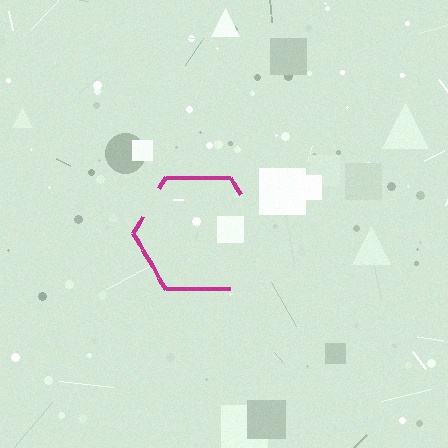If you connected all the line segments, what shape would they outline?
They would outline a hexagon.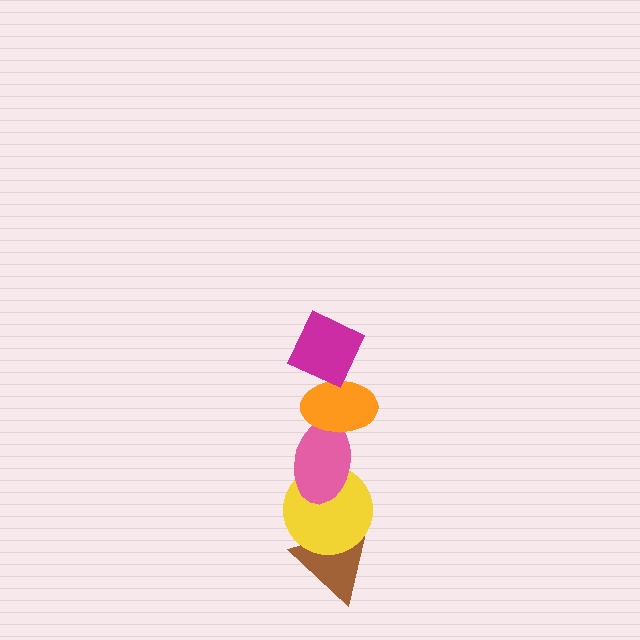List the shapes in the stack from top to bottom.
From top to bottom: the magenta diamond, the orange ellipse, the pink ellipse, the yellow circle, the brown triangle.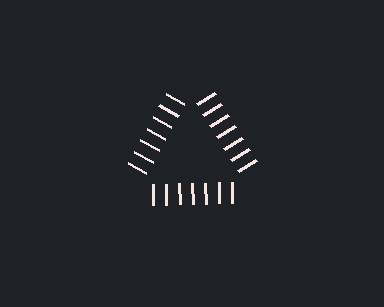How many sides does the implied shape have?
3 sides — the line-ends trace a triangle.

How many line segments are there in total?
21 — 7 along each of the 3 edges.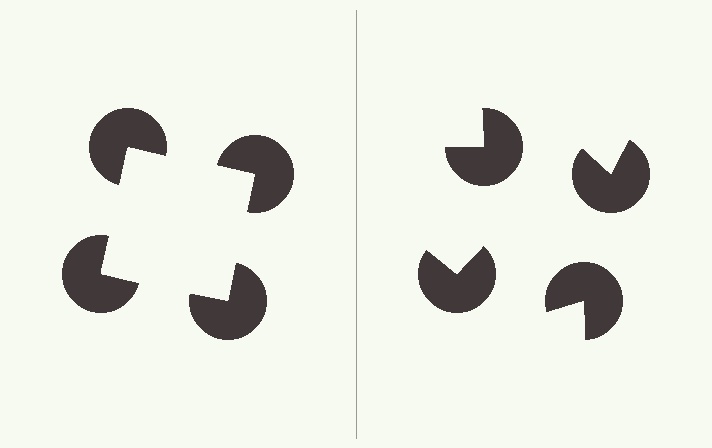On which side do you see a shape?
An illusory square appears on the left side. On the right side the wedge cuts are rotated, so no coherent shape forms.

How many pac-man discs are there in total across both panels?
8 — 4 on each side.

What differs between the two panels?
The pac-man discs are positioned identically on both sides; only the wedge orientations differ. On the left they align to a square; on the right they are misaligned.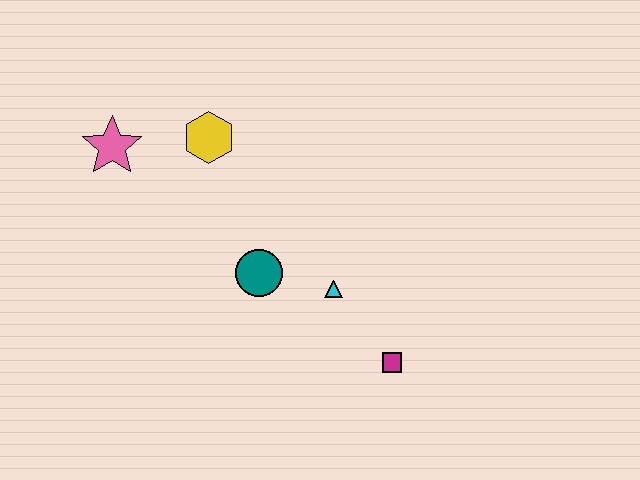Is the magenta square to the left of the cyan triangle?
No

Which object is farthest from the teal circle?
The pink star is farthest from the teal circle.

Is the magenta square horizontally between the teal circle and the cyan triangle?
No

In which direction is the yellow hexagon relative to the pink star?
The yellow hexagon is to the right of the pink star.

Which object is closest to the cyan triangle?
The teal circle is closest to the cyan triangle.